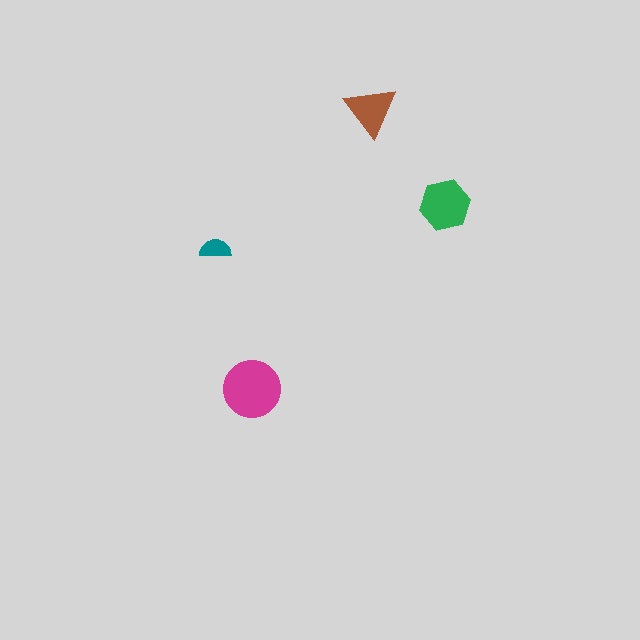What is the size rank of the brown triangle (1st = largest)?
3rd.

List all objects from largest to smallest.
The magenta circle, the green hexagon, the brown triangle, the teal semicircle.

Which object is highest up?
The brown triangle is topmost.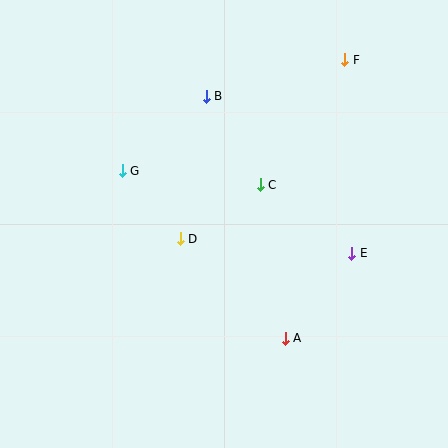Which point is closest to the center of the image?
Point D at (180, 239) is closest to the center.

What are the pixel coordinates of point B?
Point B is at (206, 96).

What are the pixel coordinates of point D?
Point D is at (180, 239).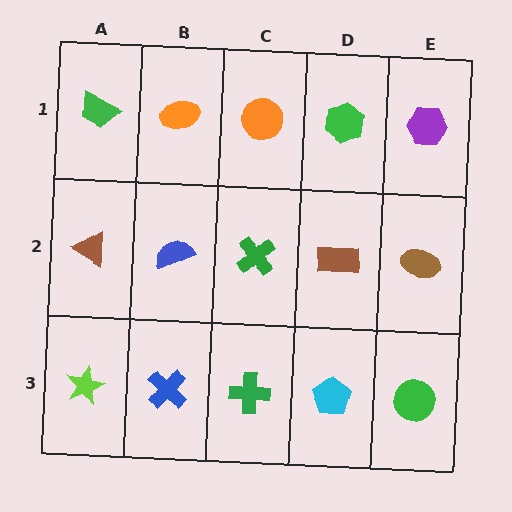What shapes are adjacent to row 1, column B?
A blue semicircle (row 2, column B), a green trapezoid (row 1, column A), an orange circle (row 1, column C).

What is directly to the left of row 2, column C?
A blue semicircle.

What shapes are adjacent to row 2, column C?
An orange circle (row 1, column C), a green cross (row 3, column C), a blue semicircle (row 2, column B), a brown rectangle (row 2, column D).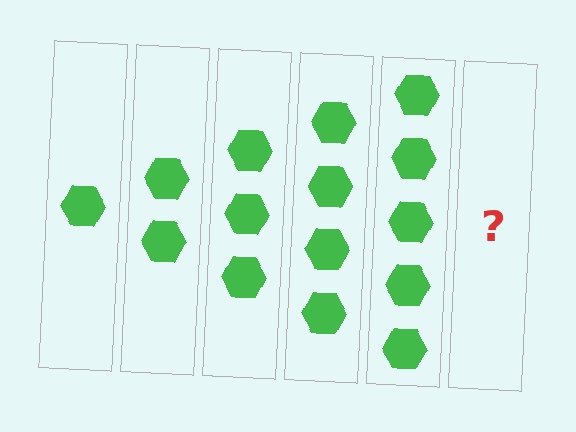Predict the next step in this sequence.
The next step is 6 hexagons.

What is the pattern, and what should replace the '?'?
The pattern is that each step adds one more hexagon. The '?' should be 6 hexagons.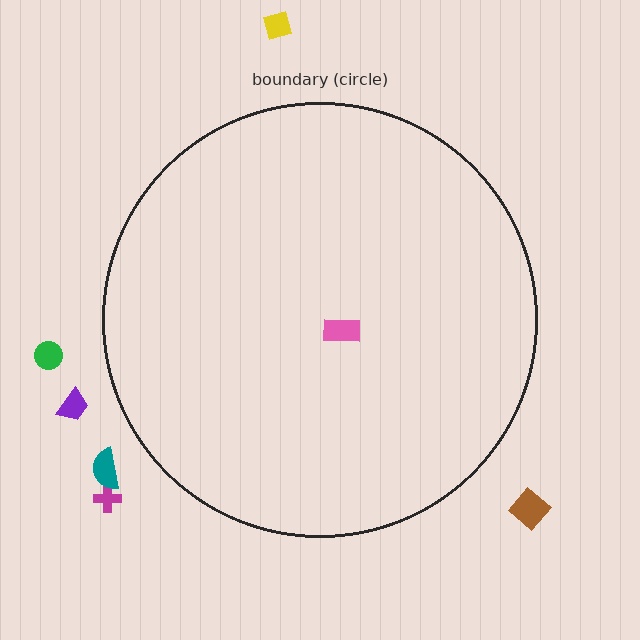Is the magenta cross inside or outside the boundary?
Outside.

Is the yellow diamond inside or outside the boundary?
Outside.